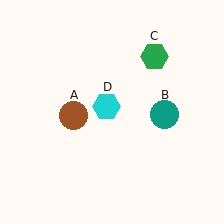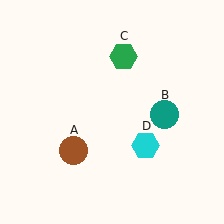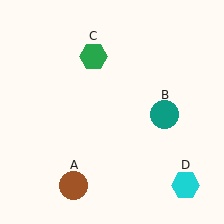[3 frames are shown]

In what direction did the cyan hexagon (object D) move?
The cyan hexagon (object D) moved down and to the right.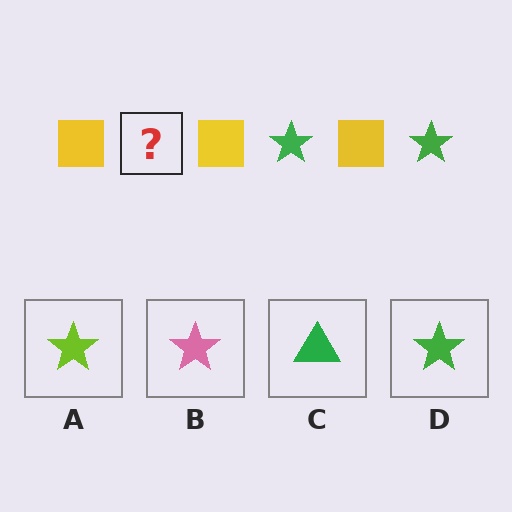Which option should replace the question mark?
Option D.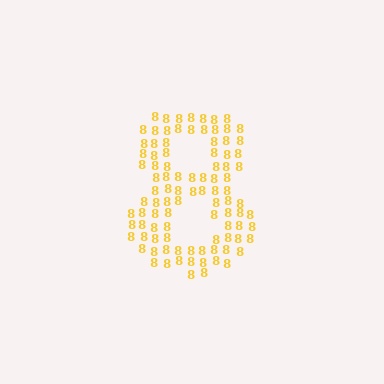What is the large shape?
The large shape is the digit 8.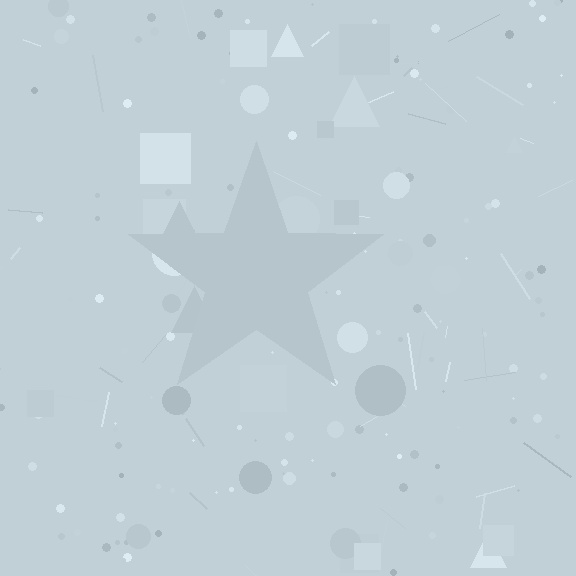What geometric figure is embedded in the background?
A star is embedded in the background.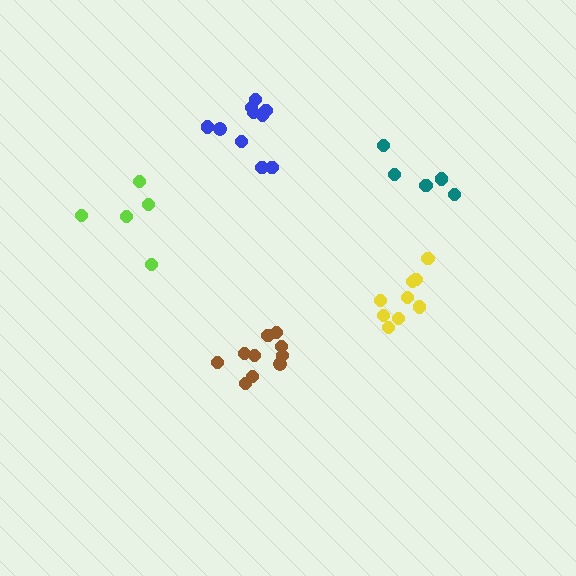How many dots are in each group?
Group 1: 10 dots, Group 2: 5 dots, Group 3: 5 dots, Group 4: 10 dots, Group 5: 9 dots (39 total).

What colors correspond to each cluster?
The clusters are colored: brown, teal, lime, blue, yellow.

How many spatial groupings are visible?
There are 5 spatial groupings.